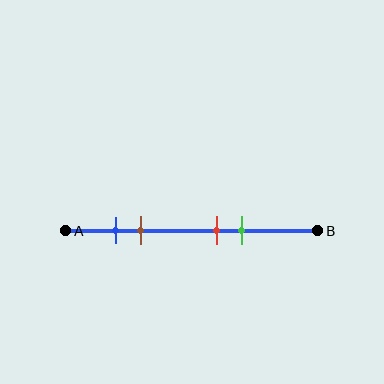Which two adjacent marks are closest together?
The blue and brown marks are the closest adjacent pair.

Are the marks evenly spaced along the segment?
No, the marks are not evenly spaced.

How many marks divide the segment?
There are 4 marks dividing the segment.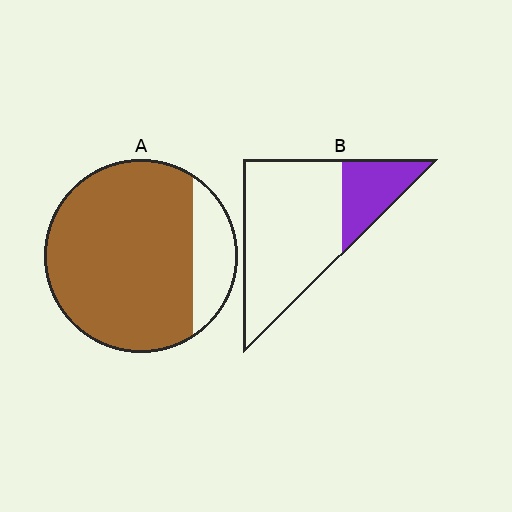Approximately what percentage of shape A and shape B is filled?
A is approximately 80% and B is approximately 25%.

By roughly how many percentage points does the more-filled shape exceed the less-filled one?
By roughly 60 percentage points (A over B).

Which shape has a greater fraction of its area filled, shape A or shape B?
Shape A.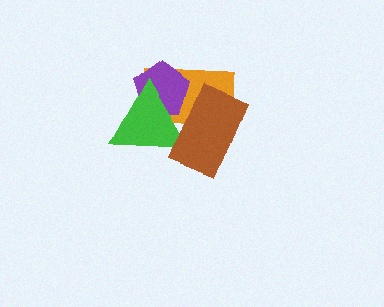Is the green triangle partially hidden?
Yes, it is partially covered by another shape.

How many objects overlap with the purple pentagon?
3 objects overlap with the purple pentagon.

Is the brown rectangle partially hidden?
No, no other shape covers it.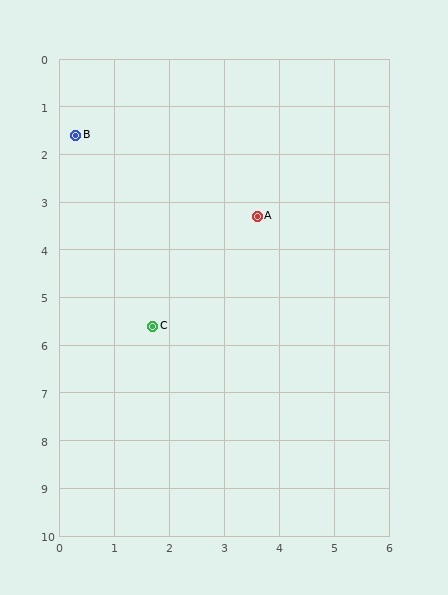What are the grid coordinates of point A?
Point A is at approximately (3.6, 3.3).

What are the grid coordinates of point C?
Point C is at approximately (1.7, 5.6).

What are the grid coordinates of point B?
Point B is at approximately (0.3, 1.6).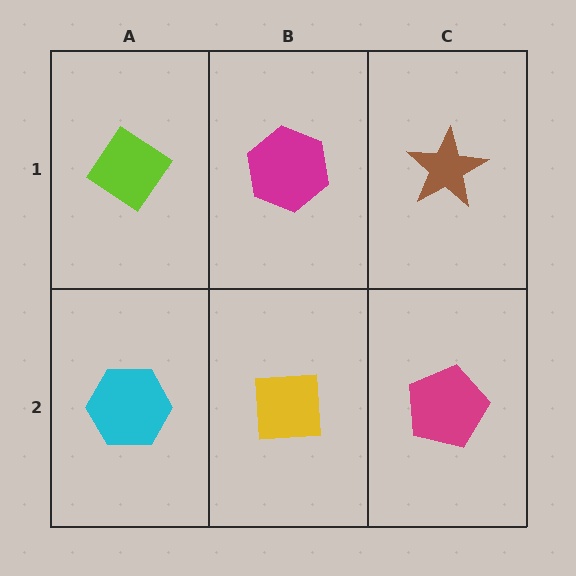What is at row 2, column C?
A magenta pentagon.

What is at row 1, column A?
A lime diamond.